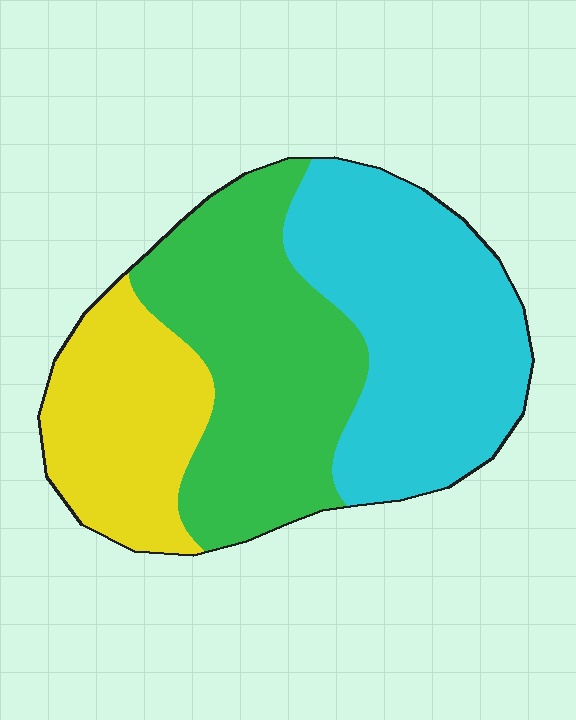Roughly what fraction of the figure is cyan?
Cyan covers 39% of the figure.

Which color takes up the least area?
Yellow, at roughly 25%.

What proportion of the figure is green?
Green covers roughly 40% of the figure.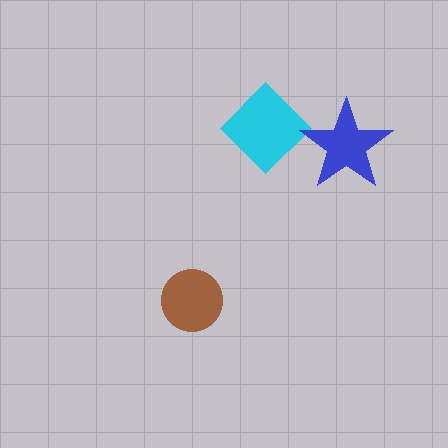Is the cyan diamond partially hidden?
Yes, it is partially covered by another shape.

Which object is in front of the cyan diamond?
The blue star is in front of the cyan diamond.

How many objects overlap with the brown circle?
0 objects overlap with the brown circle.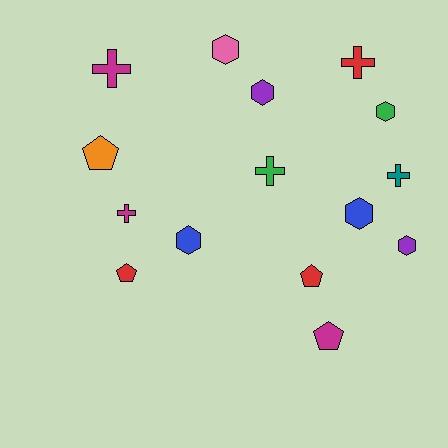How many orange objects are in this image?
There is 1 orange object.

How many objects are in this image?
There are 15 objects.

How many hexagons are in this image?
There are 6 hexagons.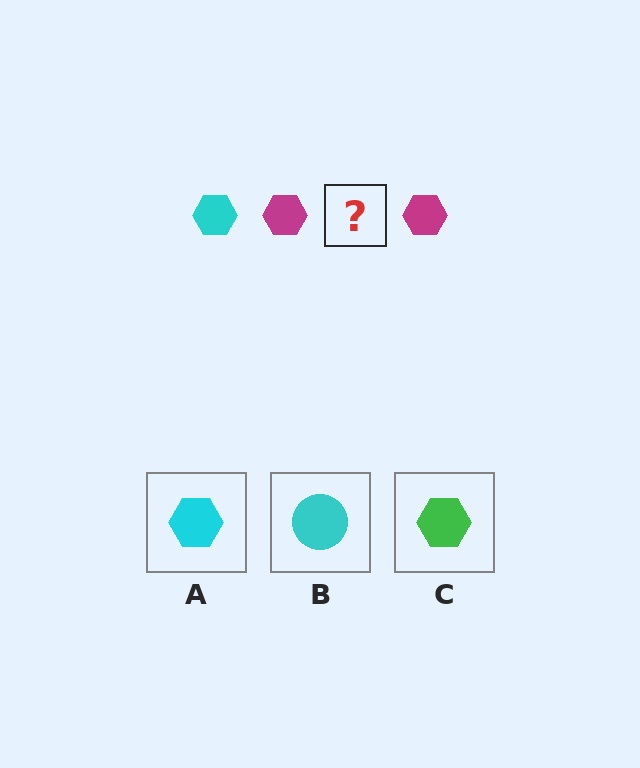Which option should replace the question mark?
Option A.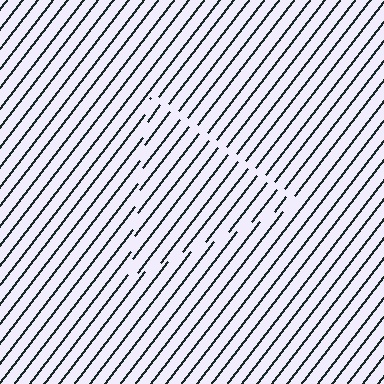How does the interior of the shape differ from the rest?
The interior of the shape contains the same grating, shifted by half a period — the contour is defined by the phase discontinuity where line-ends from the inner and outer gratings abut.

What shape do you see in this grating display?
An illusory triangle. The interior of the shape contains the same grating, shifted by half a period — the contour is defined by the phase discontinuity where line-ends from the inner and outer gratings abut.